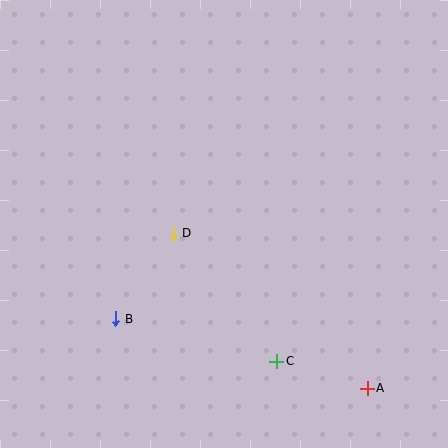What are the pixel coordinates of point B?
Point B is at (116, 319).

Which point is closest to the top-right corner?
Point D is closest to the top-right corner.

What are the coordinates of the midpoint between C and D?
The midpoint between C and D is at (225, 297).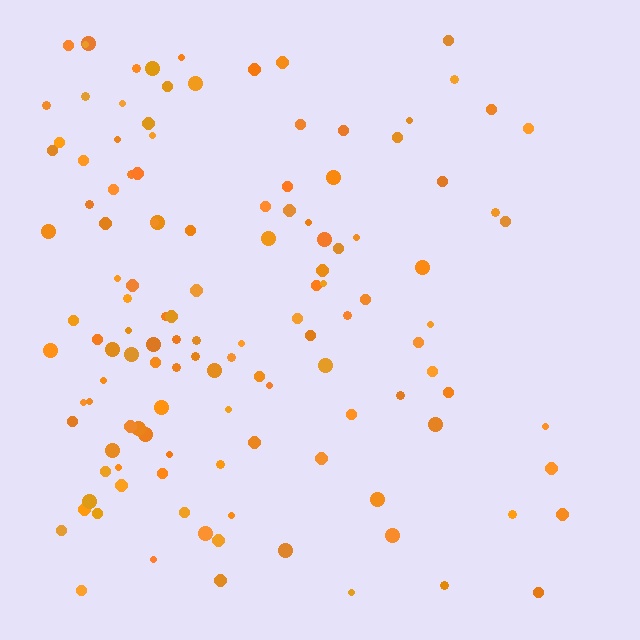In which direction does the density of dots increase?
From right to left, with the left side densest.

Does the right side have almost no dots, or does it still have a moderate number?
Still a moderate number, just noticeably fewer than the left.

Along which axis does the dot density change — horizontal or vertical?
Horizontal.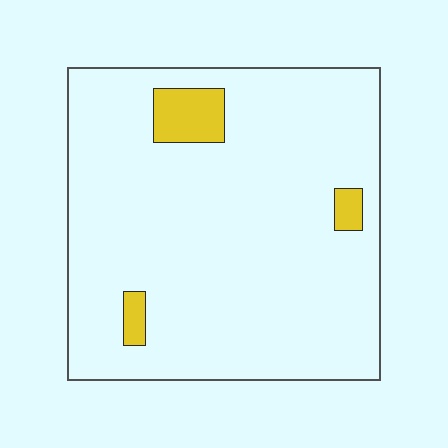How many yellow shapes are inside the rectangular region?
3.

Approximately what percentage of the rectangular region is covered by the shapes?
Approximately 5%.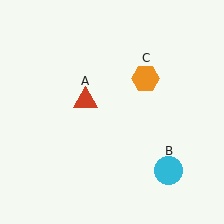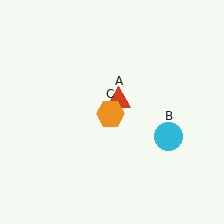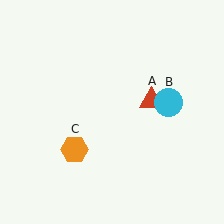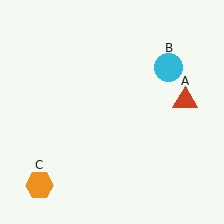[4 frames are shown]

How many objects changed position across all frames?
3 objects changed position: red triangle (object A), cyan circle (object B), orange hexagon (object C).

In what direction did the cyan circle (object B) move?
The cyan circle (object B) moved up.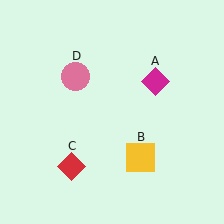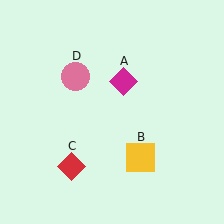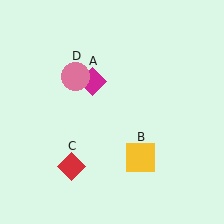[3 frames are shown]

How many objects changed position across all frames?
1 object changed position: magenta diamond (object A).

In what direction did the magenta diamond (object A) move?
The magenta diamond (object A) moved left.